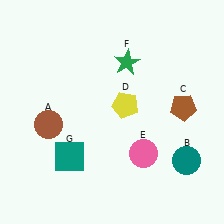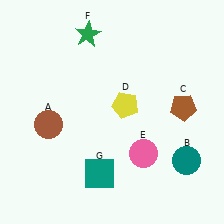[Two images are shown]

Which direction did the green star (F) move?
The green star (F) moved left.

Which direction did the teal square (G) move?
The teal square (G) moved right.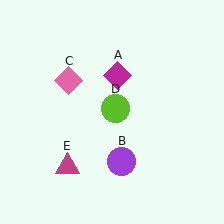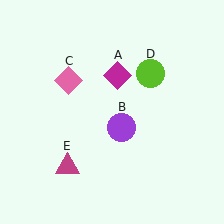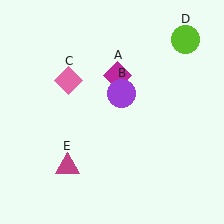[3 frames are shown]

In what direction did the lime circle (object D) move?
The lime circle (object D) moved up and to the right.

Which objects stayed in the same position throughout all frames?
Magenta diamond (object A) and pink diamond (object C) and magenta triangle (object E) remained stationary.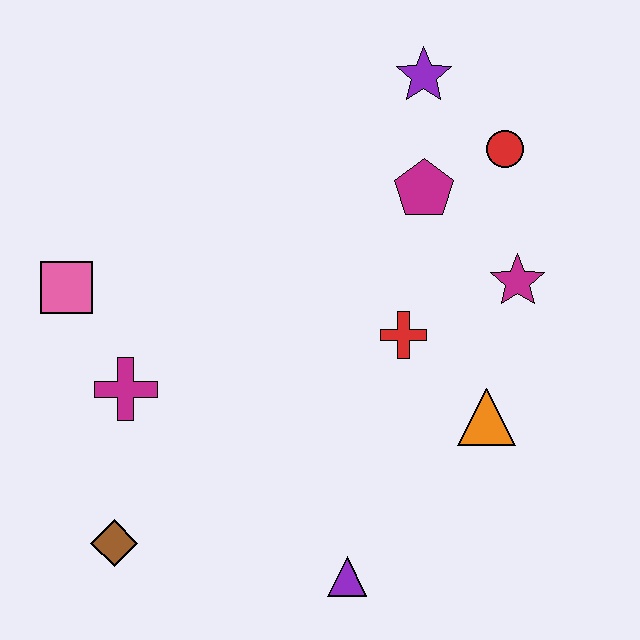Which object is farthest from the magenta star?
The brown diamond is farthest from the magenta star.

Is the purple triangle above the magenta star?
No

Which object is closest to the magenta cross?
The pink square is closest to the magenta cross.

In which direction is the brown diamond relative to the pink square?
The brown diamond is below the pink square.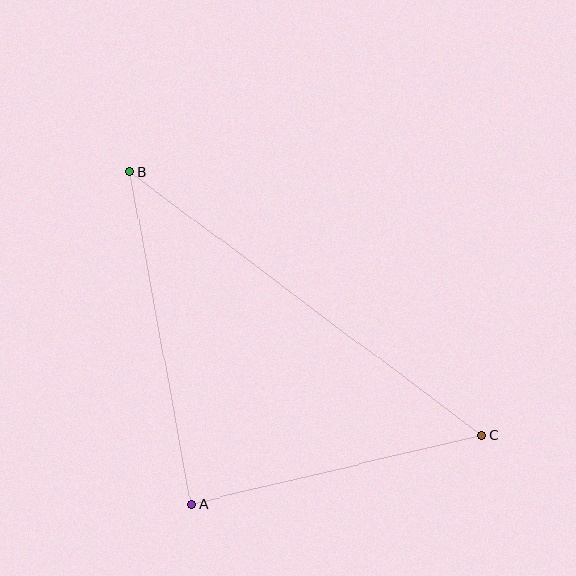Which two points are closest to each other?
Points A and C are closest to each other.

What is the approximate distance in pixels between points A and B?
The distance between A and B is approximately 338 pixels.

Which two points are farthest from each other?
Points B and C are farthest from each other.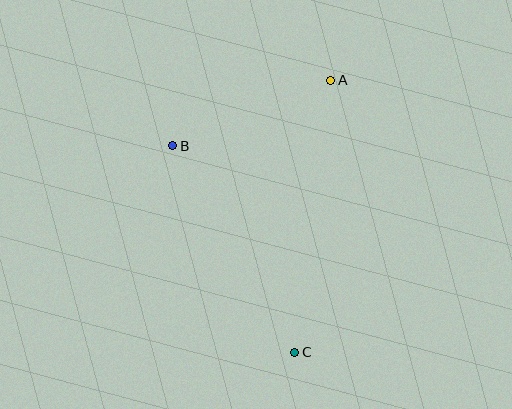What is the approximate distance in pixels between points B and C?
The distance between B and C is approximately 240 pixels.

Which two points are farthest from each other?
Points A and C are farthest from each other.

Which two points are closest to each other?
Points A and B are closest to each other.